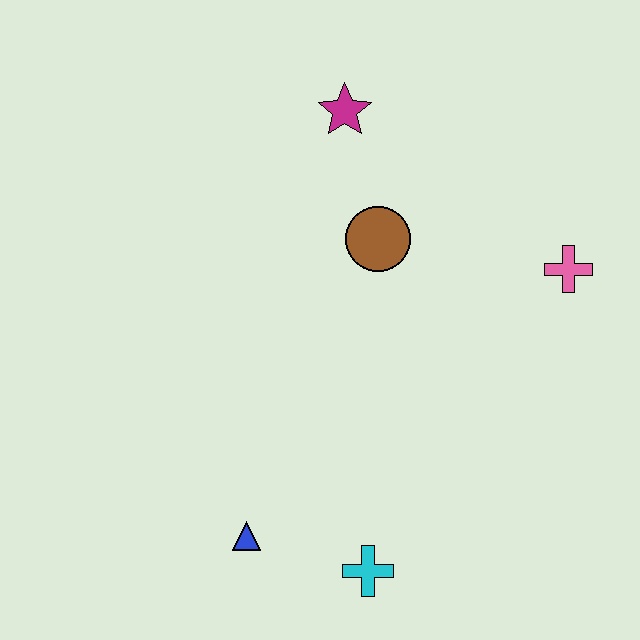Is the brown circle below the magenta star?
Yes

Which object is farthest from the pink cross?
The blue triangle is farthest from the pink cross.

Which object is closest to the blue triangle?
The cyan cross is closest to the blue triangle.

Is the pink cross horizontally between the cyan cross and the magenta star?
No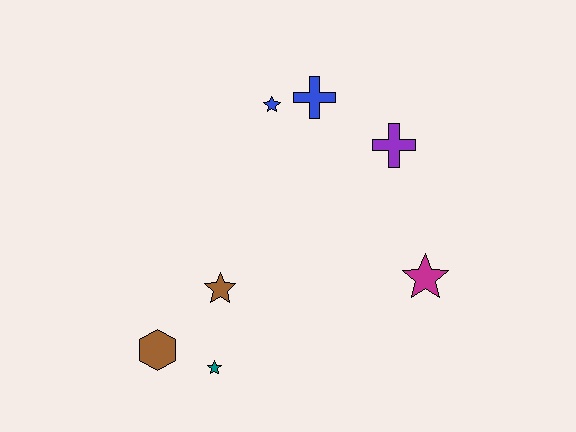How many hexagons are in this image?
There is 1 hexagon.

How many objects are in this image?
There are 7 objects.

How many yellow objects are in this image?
There are no yellow objects.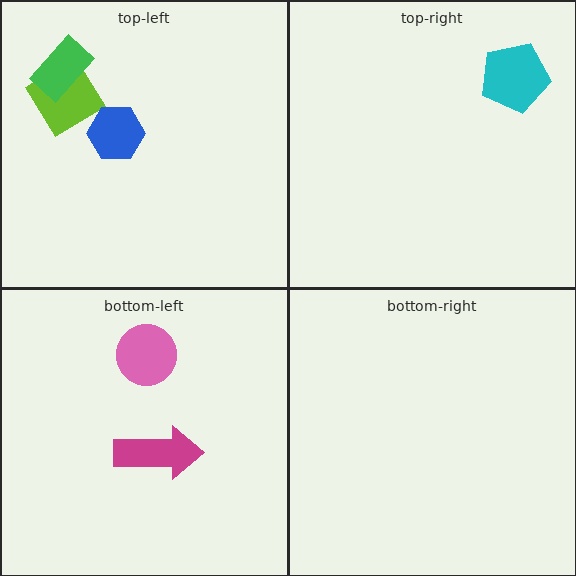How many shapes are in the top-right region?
1.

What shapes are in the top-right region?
The cyan pentagon.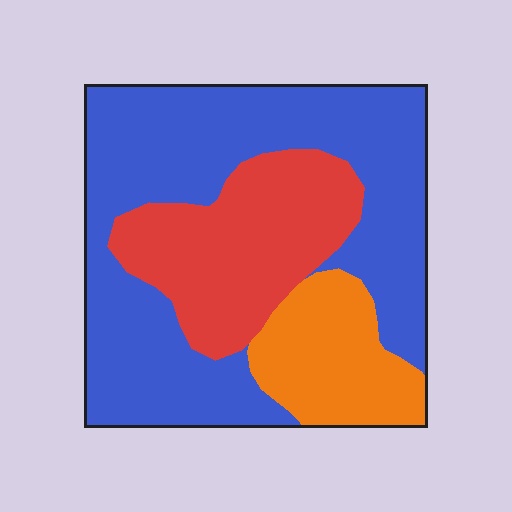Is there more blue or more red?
Blue.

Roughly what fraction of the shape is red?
Red takes up between a quarter and a half of the shape.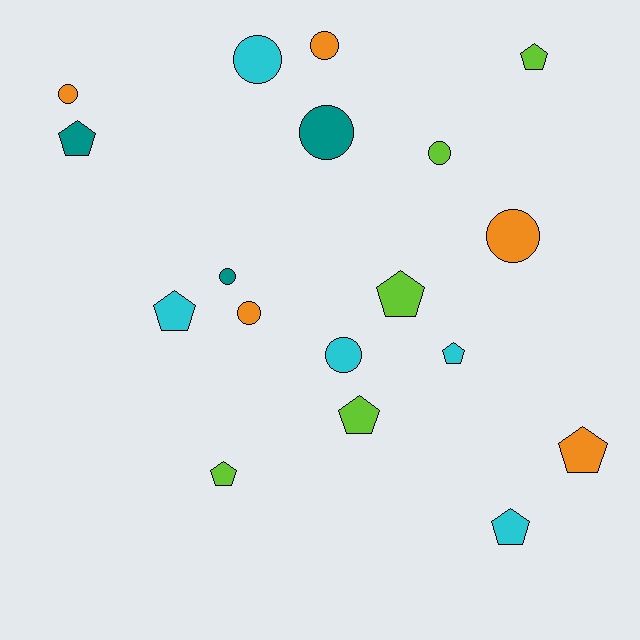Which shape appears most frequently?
Circle, with 9 objects.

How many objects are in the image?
There are 18 objects.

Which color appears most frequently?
Lime, with 5 objects.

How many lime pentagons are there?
There are 4 lime pentagons.